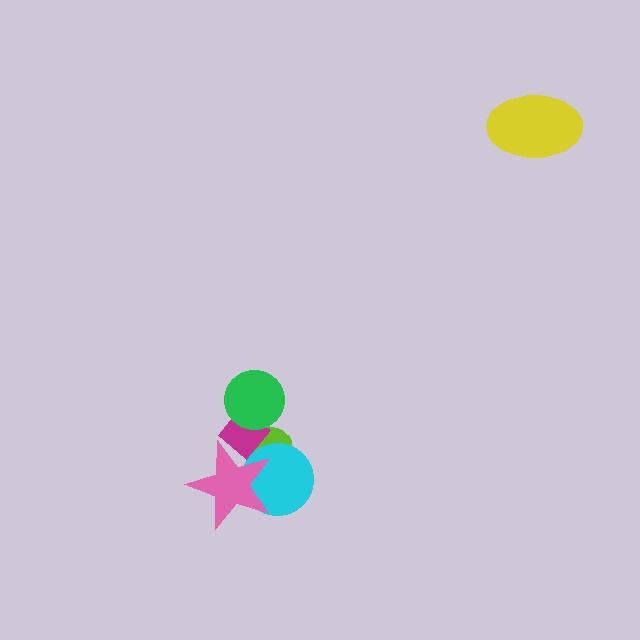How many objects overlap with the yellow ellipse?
0 objects overlap with the yellow ellipse.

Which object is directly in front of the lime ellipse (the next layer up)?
The magenta diamond is directly in front of the lime ellipse.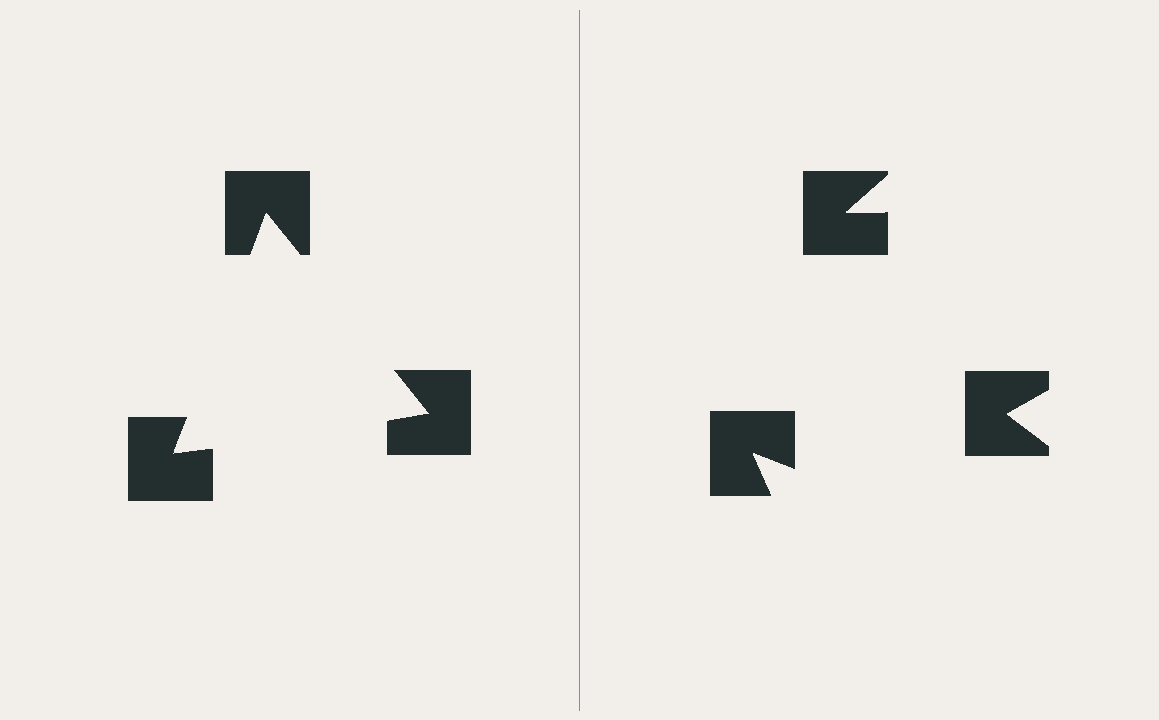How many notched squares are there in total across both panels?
6 — 3 on each side.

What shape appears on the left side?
An illusory triangle.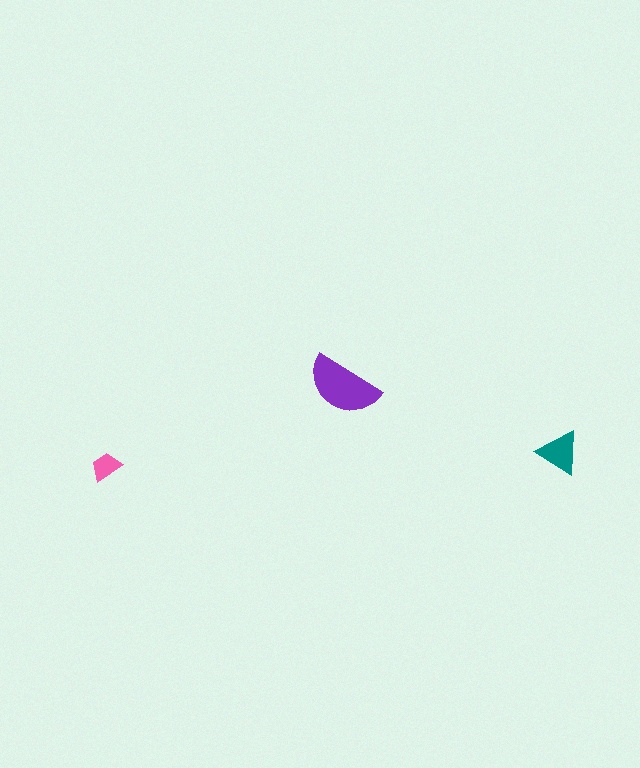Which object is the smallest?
The pink trapezoid.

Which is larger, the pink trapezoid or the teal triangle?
The teal triangle.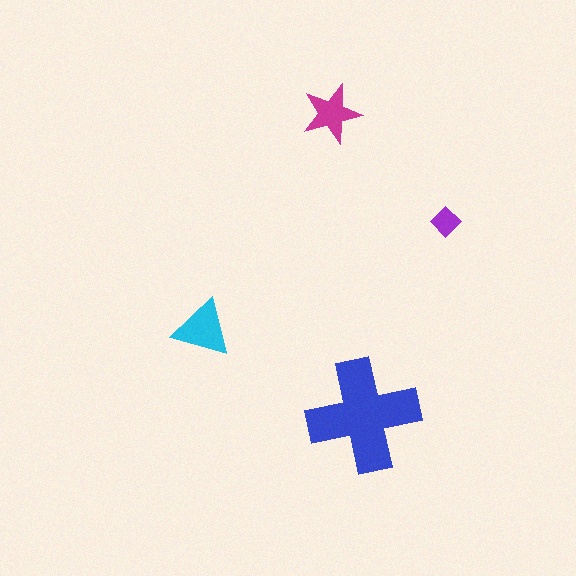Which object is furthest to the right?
The purple diamond is rightmost.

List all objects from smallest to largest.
The purple diamond, the magenta star, the cyan triangle, the blue cross.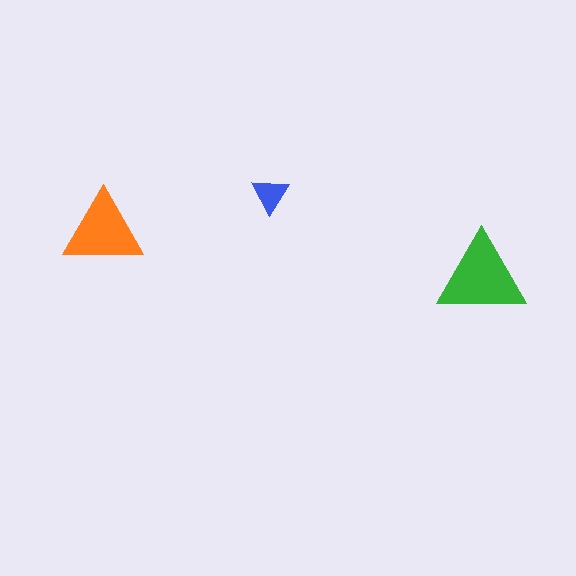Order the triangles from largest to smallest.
the green one, the orange one, the blue one.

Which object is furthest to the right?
The green triangle is rightmost.